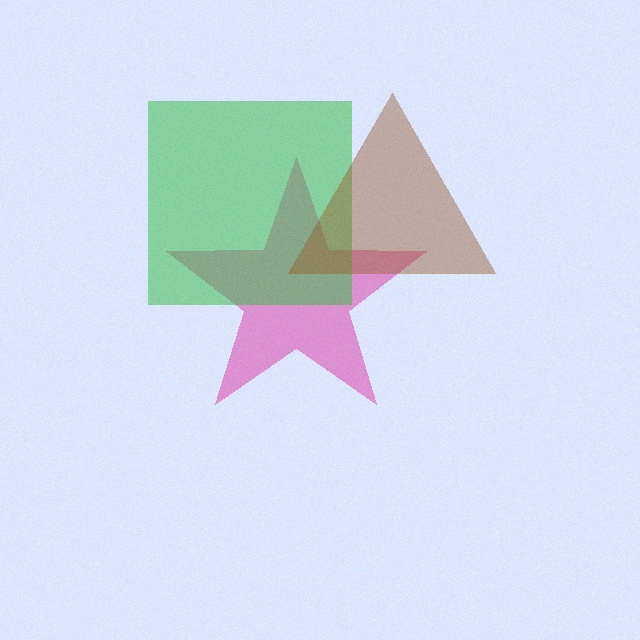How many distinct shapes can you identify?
There are 3 distinct shapes: a pink star, a green square, a brown triangle.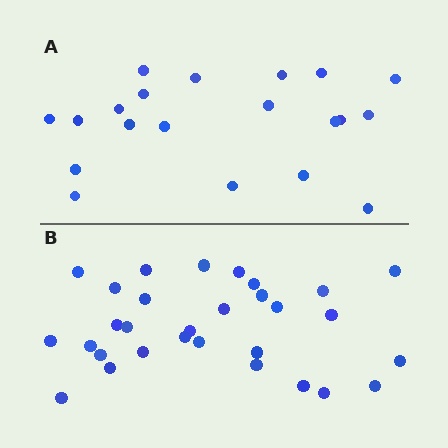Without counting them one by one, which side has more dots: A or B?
Region B (the bottom region) has more dots.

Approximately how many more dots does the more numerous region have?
Region B has roughly 10 or so more dots than region A.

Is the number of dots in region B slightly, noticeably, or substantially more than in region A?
Region B has substantially more. The ratio is roughly 1.5 to 1.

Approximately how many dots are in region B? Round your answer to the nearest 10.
About 30 dots.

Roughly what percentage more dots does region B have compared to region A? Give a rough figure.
About 50% more.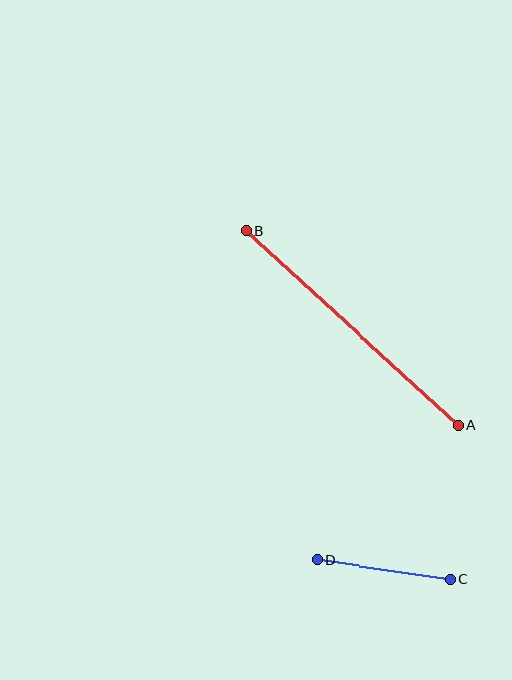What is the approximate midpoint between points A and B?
The midpoint is at approximately (352, 328) pixels.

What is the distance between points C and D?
The distance is approximately 134 pixels.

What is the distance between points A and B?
The distance is approximately 288 pixels.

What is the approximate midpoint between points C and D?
The midpoint is at approximately (384, 570) pixels.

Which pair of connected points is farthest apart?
Points A and B are farthest apart.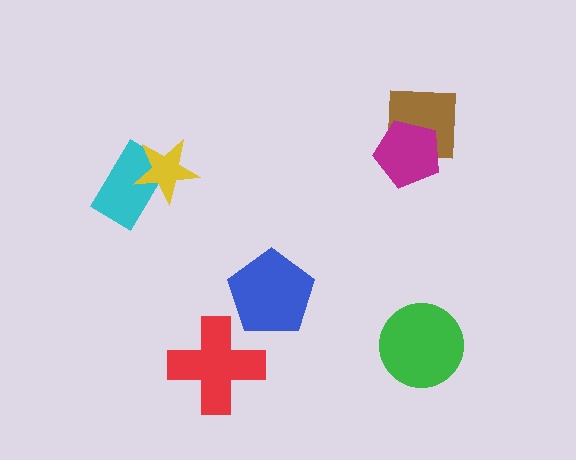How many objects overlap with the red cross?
0 objects overlap with the red cross.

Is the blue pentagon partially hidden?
No, no other shape covers it.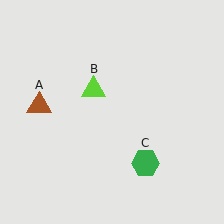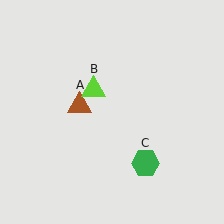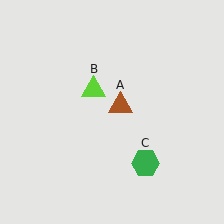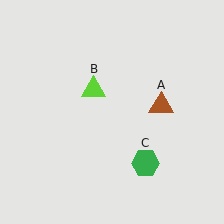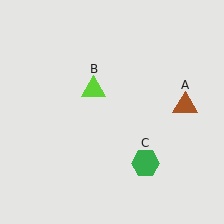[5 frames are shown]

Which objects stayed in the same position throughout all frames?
Lime triangle (object B) and green hexagon (object C) remained stationary.